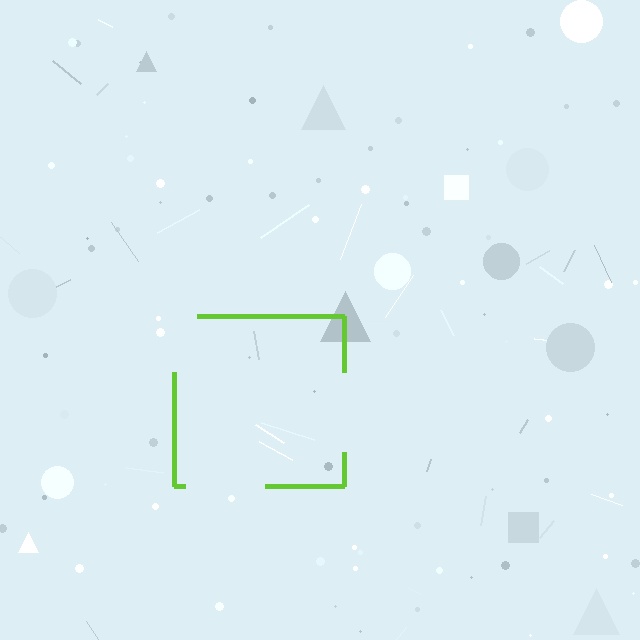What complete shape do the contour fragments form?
The contour fragments form a square.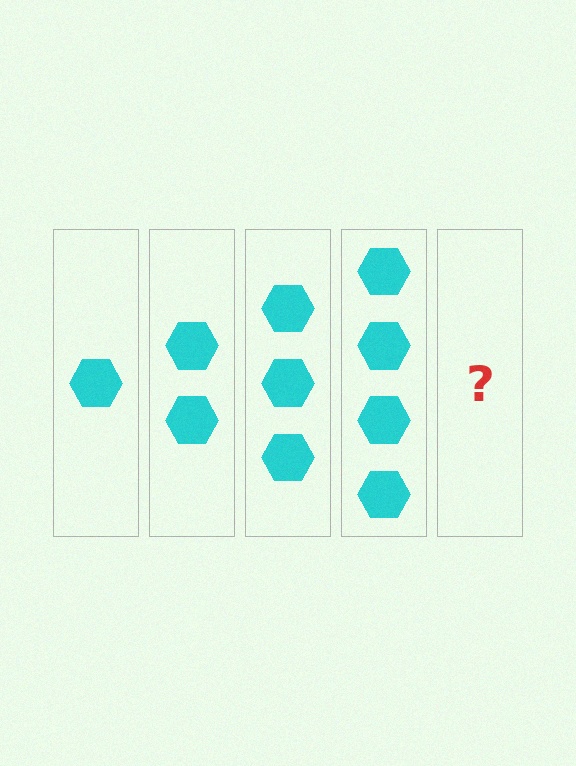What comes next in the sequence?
The next element should be 5 hexagons.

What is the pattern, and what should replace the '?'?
The pattern is that each step adds one more hexagon. The '?' should be 5 hexagons.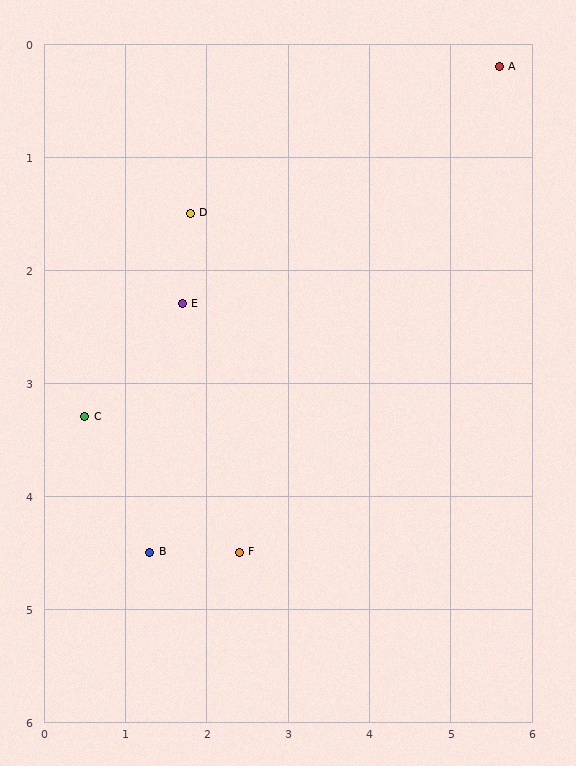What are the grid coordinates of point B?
Point B is at approximately (1.3, 4.5).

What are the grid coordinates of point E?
Point E is at approximately (1.7, 2.3).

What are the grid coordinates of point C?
Point C is at approximately (0.5, 3.3).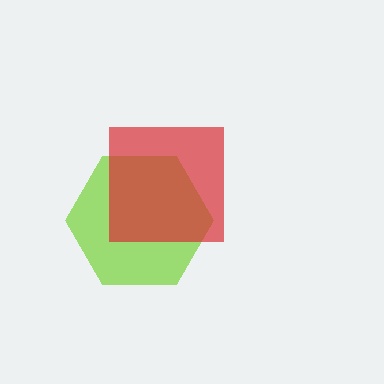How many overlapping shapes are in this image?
There are 2 overlapping shapes in the image.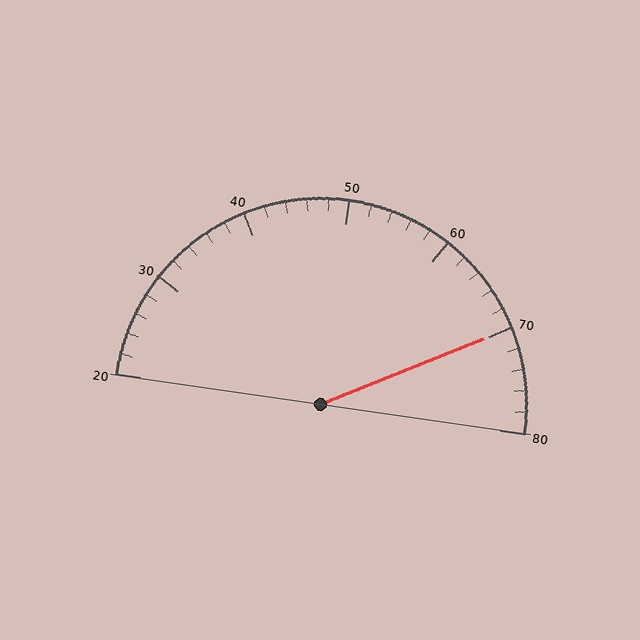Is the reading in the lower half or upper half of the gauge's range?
The reading is in the upper half of the range (20 to 80).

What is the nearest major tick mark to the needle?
The nearest major tick mark is 70.